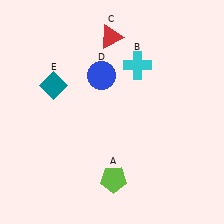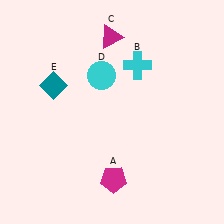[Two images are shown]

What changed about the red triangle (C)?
In Image 1, C is red. In Image 2, it changed to magenta.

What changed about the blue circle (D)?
In Image 1, D is blue. In Image 2, it changed to cyan.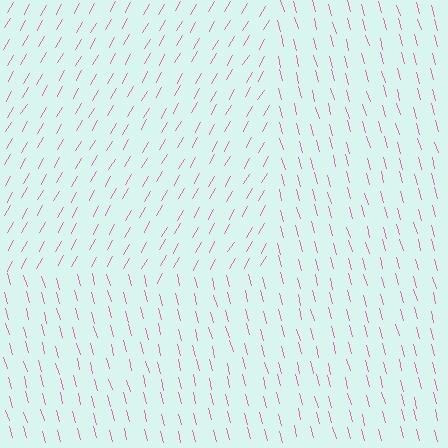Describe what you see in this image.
The image is filled with small pink line segments. A rectangle region in the image has lines oriented differently from the surrounding lines, creating a visible texture boundary.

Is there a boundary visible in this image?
Yes, there is a texture boundary formed by a change in line orientation.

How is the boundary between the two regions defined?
The boundary is defined purely by a change in line orientation (approximately 45 degrees difference). All lines are the same color and thickness.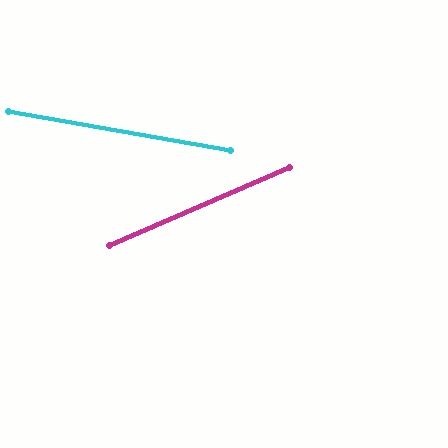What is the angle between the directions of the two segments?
Approximately 33 degrees.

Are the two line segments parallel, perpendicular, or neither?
Neither parallel nor perpendicular — they differ by about 33°.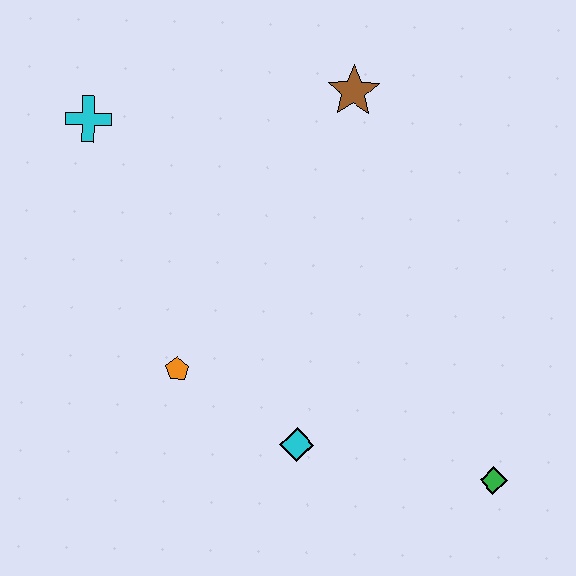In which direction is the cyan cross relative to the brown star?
The cyan cross is to the left of the brown star.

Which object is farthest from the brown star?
The green diamond is farthest from the brown star.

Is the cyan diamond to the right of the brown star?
No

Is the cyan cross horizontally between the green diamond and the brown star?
No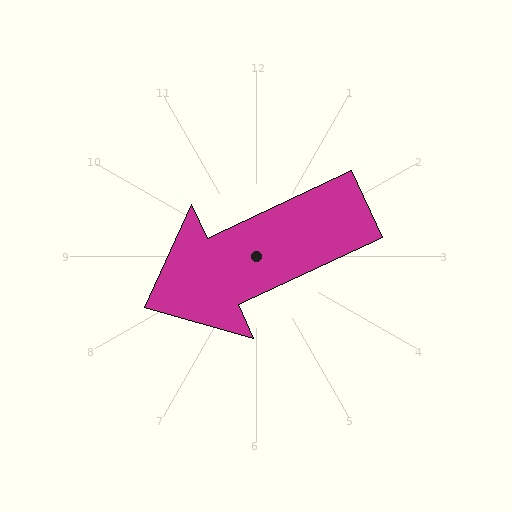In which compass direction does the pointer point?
Southwest.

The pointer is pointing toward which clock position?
Roughly 8 o'clock.